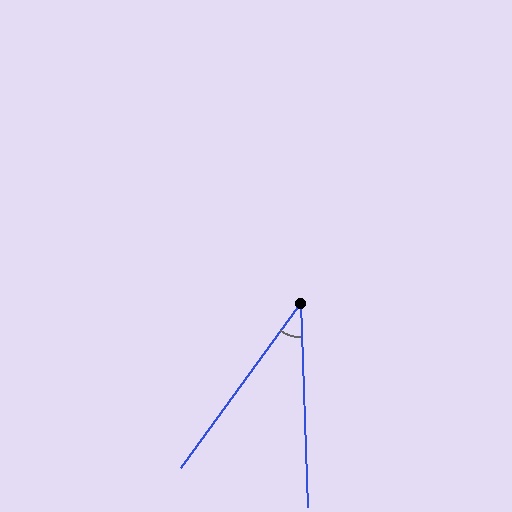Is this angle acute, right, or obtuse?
It is acute.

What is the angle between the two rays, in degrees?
Approximately 38 degrees.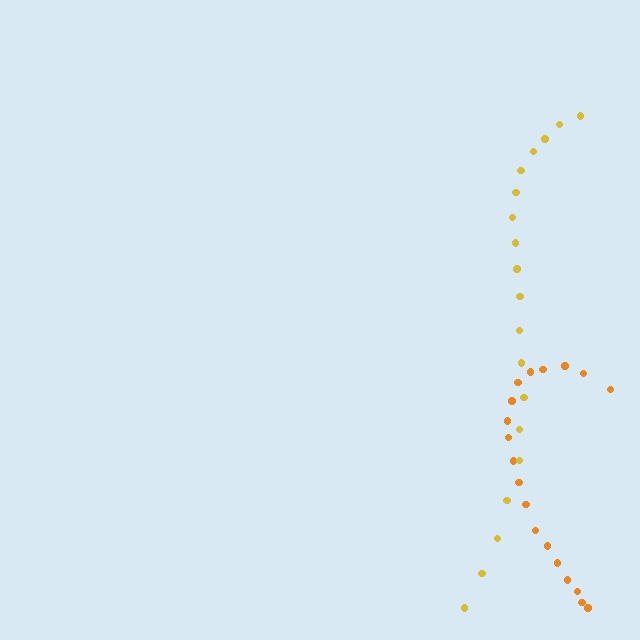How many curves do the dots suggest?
There are 2 distinct paths.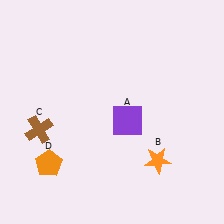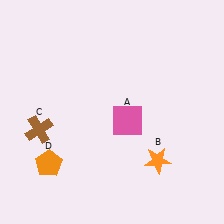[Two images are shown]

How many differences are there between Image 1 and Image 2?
There is 1 difference between the two images.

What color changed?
The square (A) changed from purple in Image 1 to pink in Image 2.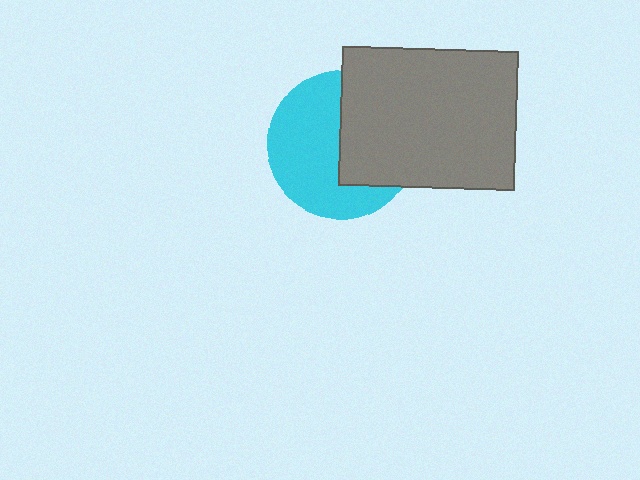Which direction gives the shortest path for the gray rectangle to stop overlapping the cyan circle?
Moving right gives the shortest separation.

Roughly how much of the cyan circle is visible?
About half of it is visible (roughly 56%).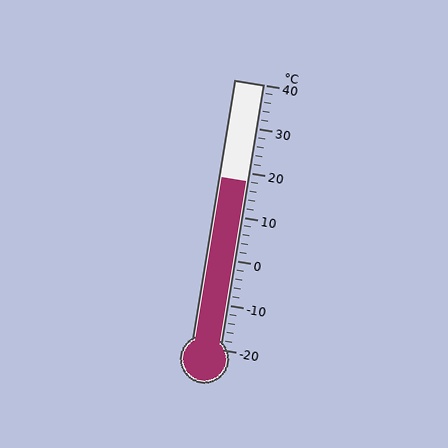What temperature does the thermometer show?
The thermometer shows approximately 18°C.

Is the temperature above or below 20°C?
The temperature is below 20°C.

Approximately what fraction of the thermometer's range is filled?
The thermometer is filled to approximately 65% of its range.